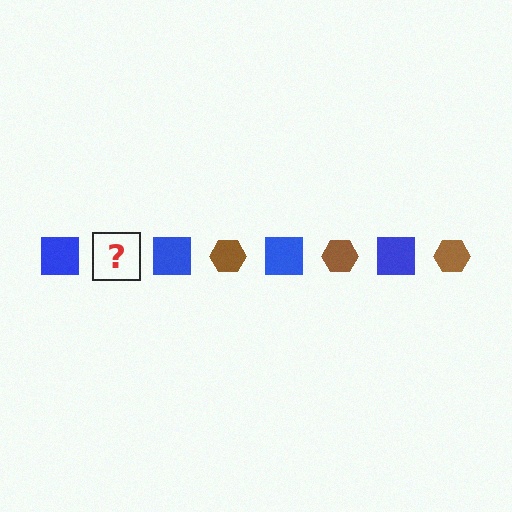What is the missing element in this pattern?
The missing element is a brown hexagon.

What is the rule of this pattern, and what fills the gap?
The rule is that the pattern alternates between blue square and brown hexagon. The gap should be filled with a brown hexagon.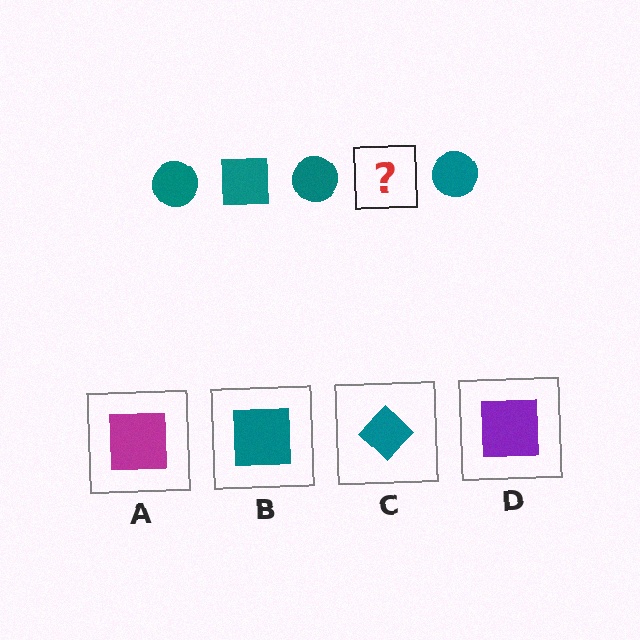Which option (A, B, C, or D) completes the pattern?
B.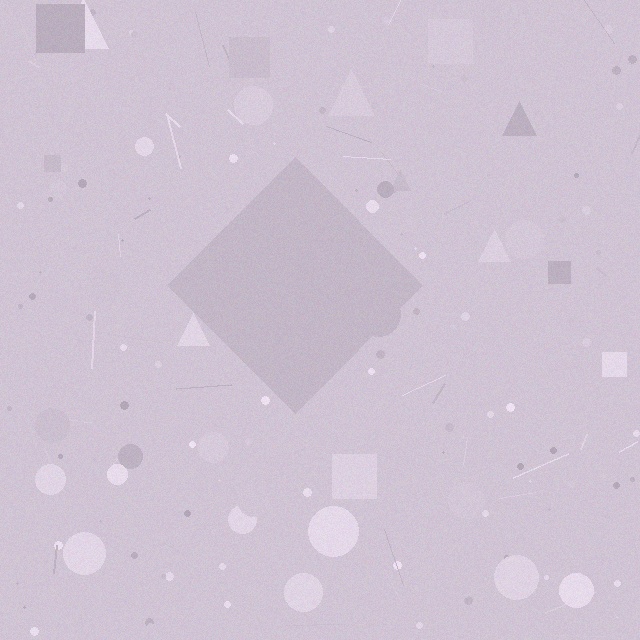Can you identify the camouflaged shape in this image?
The camouflaged shape is a diamond.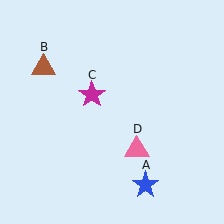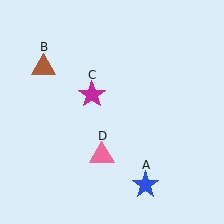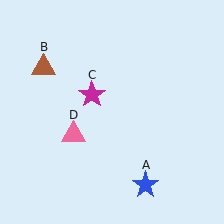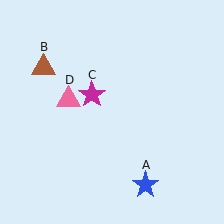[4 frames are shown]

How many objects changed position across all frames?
1 object changed position: pink triangle (object D).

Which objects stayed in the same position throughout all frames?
Blue star (object A) and brown triangle (object B) and magenta star (object C) remained stationary.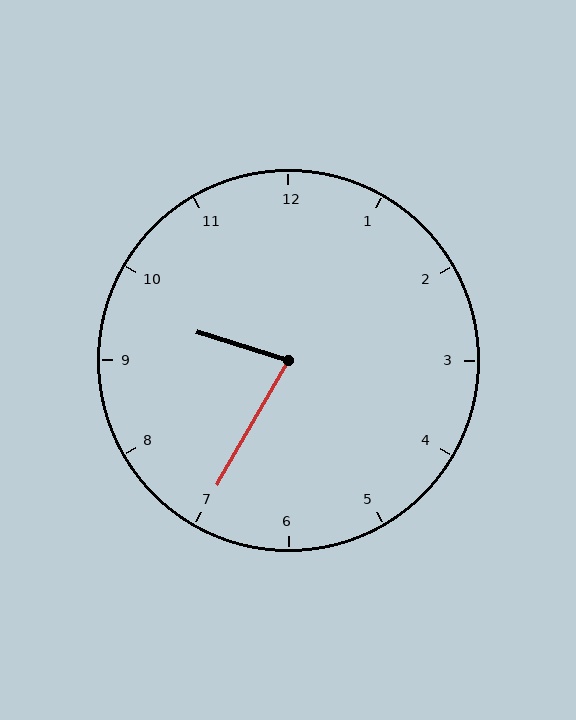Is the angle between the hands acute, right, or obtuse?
It is acute.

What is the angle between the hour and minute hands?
Approximately 78 degrees.